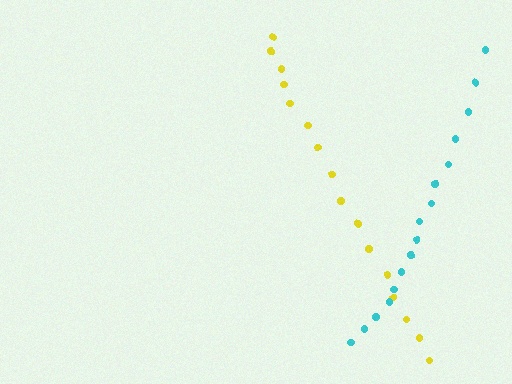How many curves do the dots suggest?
There are 2 distinct paths.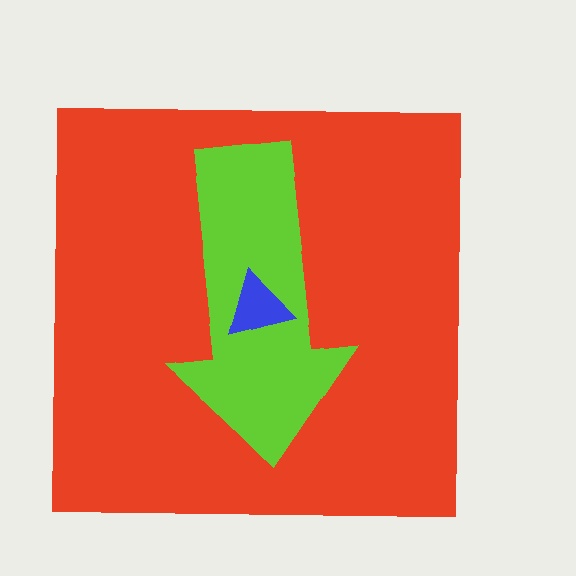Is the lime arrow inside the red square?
Yes.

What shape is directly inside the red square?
The lime arrow.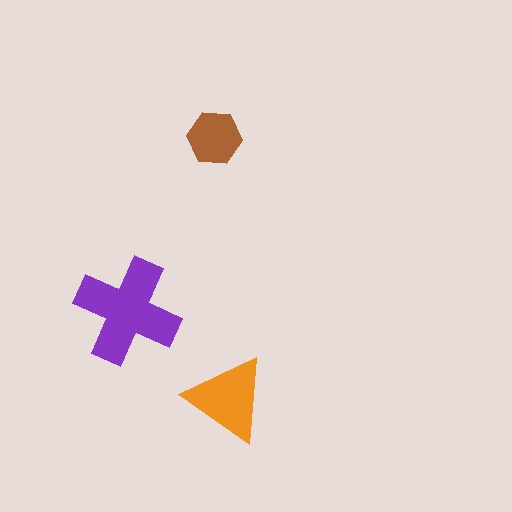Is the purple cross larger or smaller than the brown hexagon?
Larger.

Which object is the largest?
The purple cross.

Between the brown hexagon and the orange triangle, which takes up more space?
The orange triangle.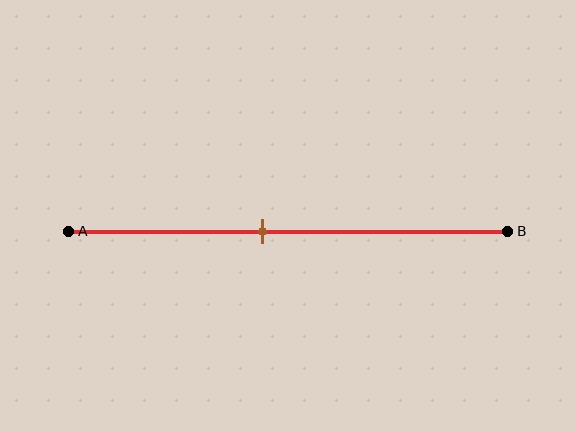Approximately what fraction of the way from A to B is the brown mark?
The brown mark is approximately 45% of the way from A to B.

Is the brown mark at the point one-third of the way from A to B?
No, the mark is at about 45% from A, not at the 33% one-third point.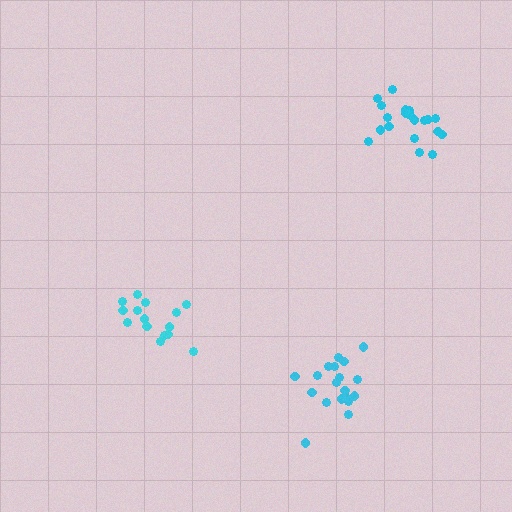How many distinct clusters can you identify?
There are 3 distinct clusters.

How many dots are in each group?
Group 1: 20 dots, Group 2: 19 dots, Group 3: 15 dots (54 total).